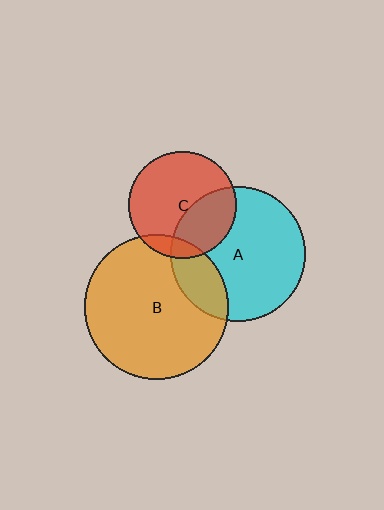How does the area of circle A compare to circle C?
Approximately 1.6 times.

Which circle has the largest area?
Circle B (orange).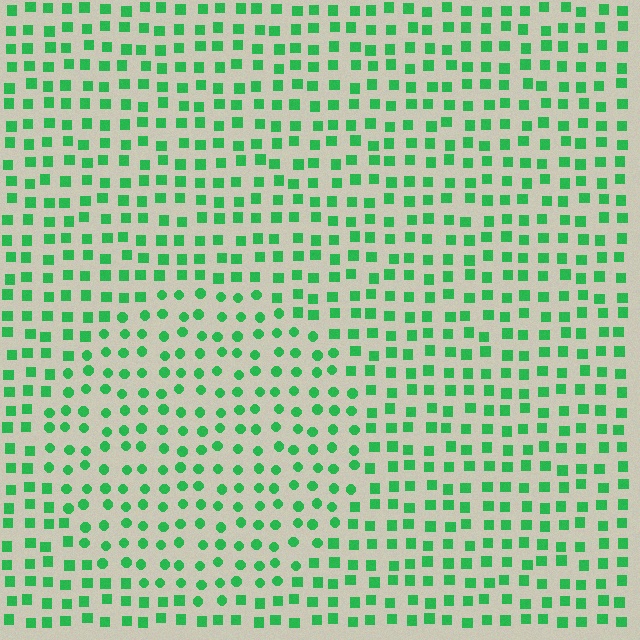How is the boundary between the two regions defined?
The boundary is defined by a change in element shape: circles inside vs. squares outside. All elements share the same color and spacing.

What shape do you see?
I see a circle.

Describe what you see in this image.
The image is filled with small green elements arranged in a uniform grid. A circle-shaped region contains circles, while the surrounding area contains squares. The boundary is defined purely by the change in element shape.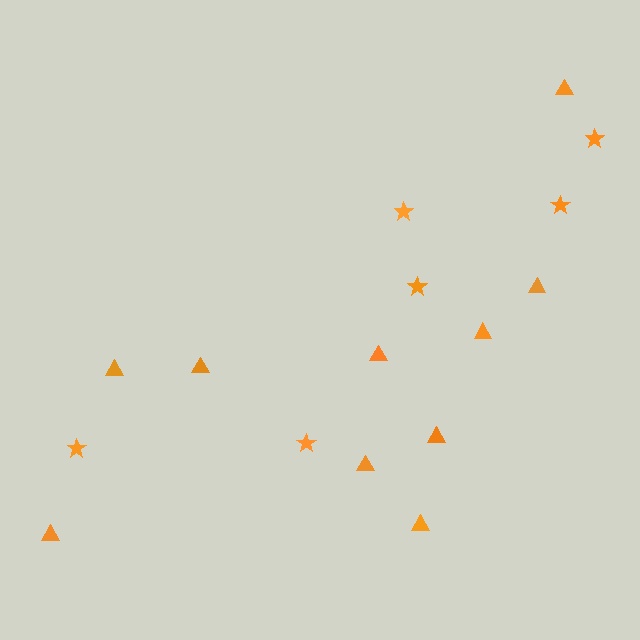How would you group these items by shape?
There are 2 groups: one group of stars (6) and one group of triangles (10).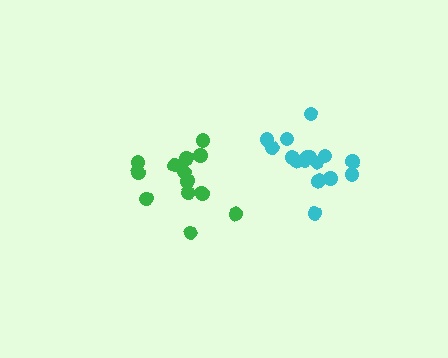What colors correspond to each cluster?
The clusters are colored: green, cyan.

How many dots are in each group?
Group 1: 13 dots, Group 2: 16 dots (29 total).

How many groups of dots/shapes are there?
There are 2 groups.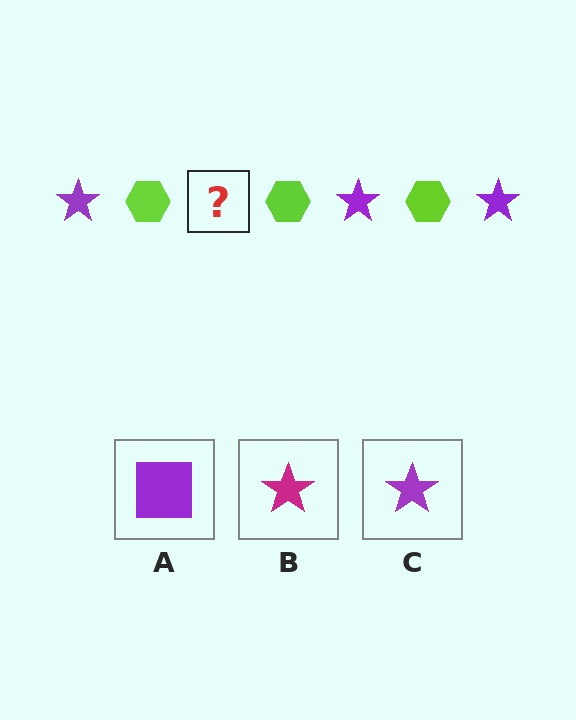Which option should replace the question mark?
Option C.